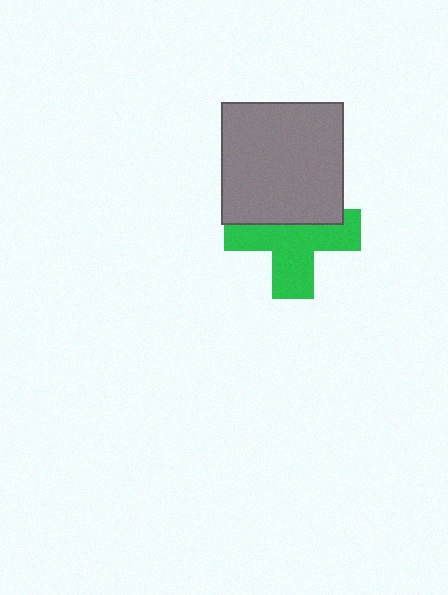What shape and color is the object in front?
The object in front is a gray square.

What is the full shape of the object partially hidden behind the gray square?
The partially hidden object is a green cross.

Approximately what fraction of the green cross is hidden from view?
Roughly 40% of the green cross is hidden behind the gray square.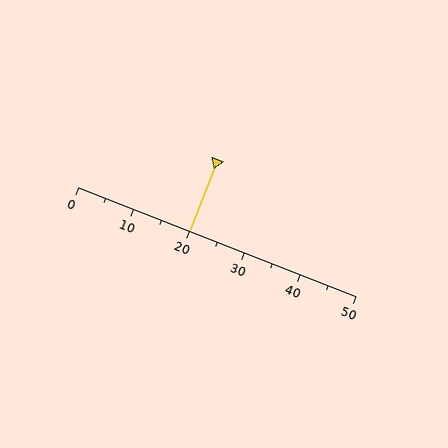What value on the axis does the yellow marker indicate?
The marker indicates approximately 20.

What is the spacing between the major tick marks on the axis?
The major ticks are spaced 10 apart.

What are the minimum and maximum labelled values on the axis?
The axis runs from 0 to 50.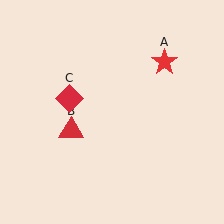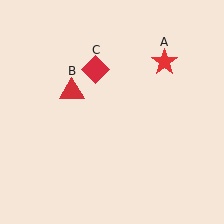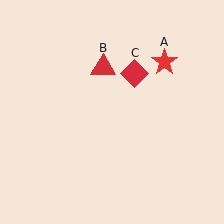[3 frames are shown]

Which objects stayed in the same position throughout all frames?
Red star (object A) remained stationary.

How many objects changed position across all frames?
2 objects changed position: red triangle (object B), red diamond (object C).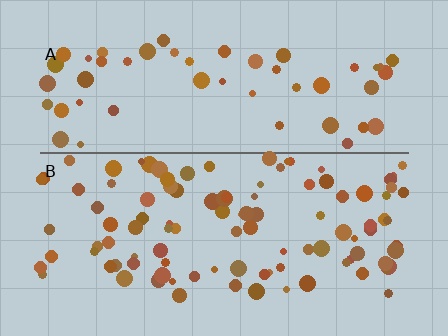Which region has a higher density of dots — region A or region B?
B (the bottom).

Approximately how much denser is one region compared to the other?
Approximately 2.0× — region B over region A.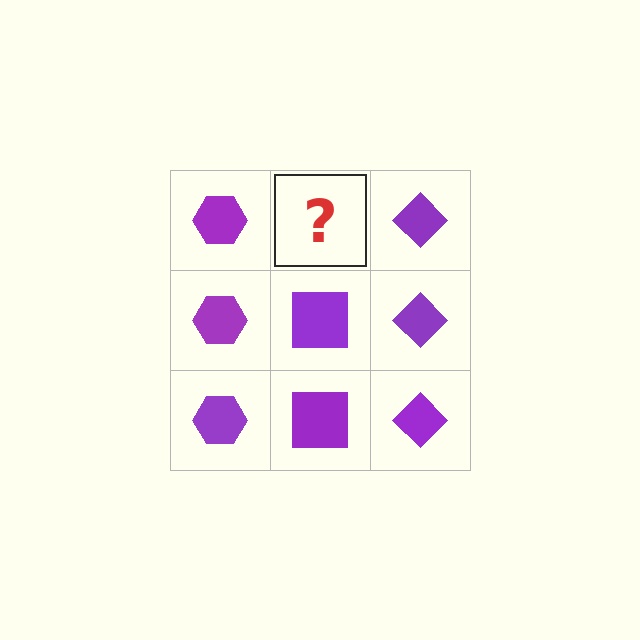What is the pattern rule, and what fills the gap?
The rule is that each column has a consistent shape. The gap should be filled with a purple square.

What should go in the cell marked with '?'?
The missing cell should contain a purple square.